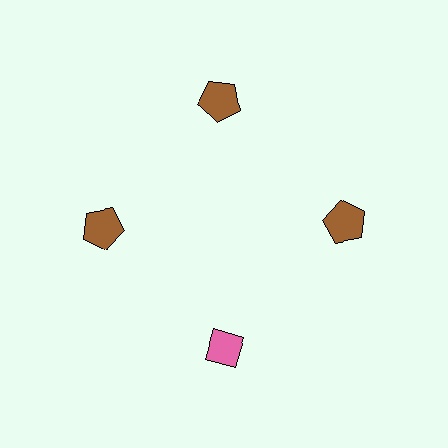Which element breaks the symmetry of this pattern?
The pink diamond at roughly the 6 o'clock position breaks the symmetry. All other shapes are brown pentagons.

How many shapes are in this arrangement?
There are 4 shapes arranged in a ring pattern.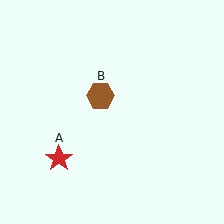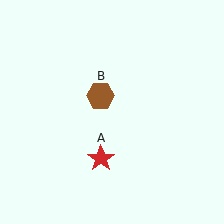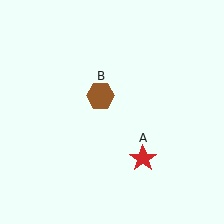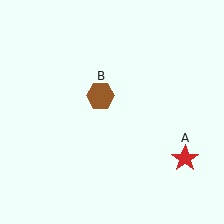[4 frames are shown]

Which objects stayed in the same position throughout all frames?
Brown hexagon (object B) remained stationary.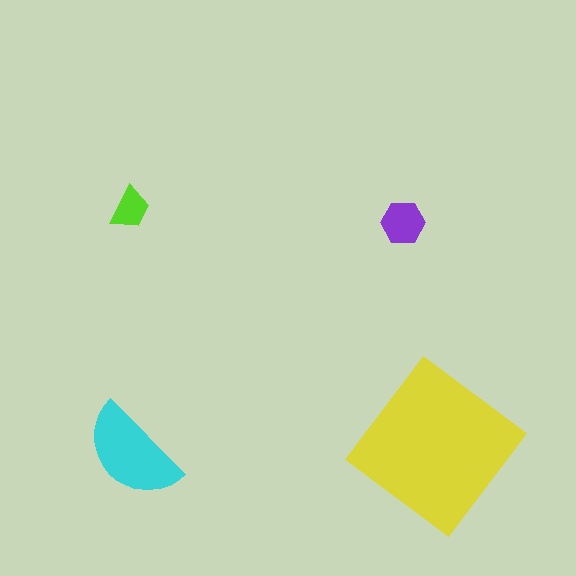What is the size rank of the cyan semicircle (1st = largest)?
2nd.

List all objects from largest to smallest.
The yellow diamond, the cyan semicircle, the purple hexagon, the lime trapezoid.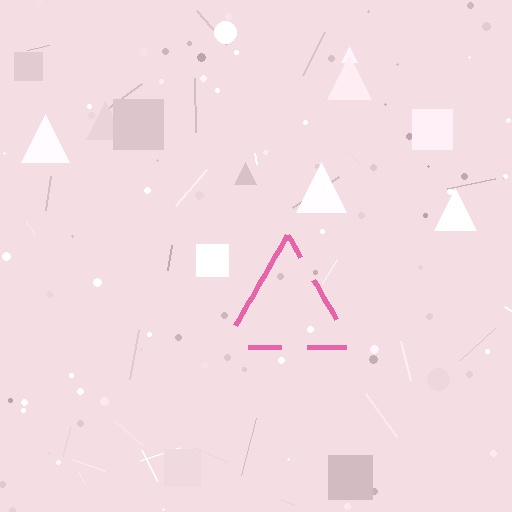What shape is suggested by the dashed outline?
The dashed outline suggests a triangle.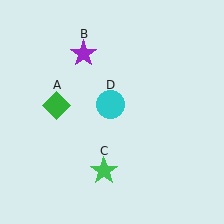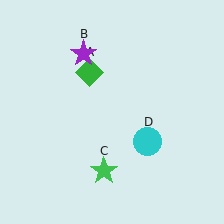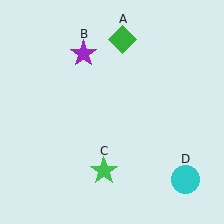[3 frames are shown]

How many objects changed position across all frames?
2 objects changed position: green diamond (object A), cyan circle (object D).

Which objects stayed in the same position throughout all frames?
Purple star (object B) and green star (object C) remained stationary.